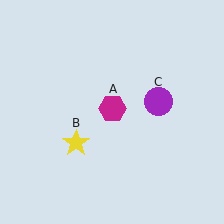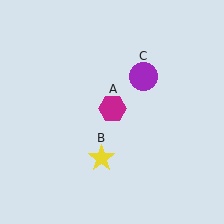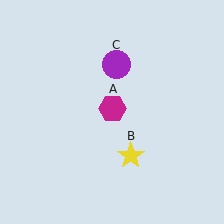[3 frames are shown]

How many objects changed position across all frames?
2 objects changed position: yellow star (object B), purple circle (object C).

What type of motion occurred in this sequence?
The yellow star (object B), purple circle (object C) rotated counterclockwise around the center of the scene.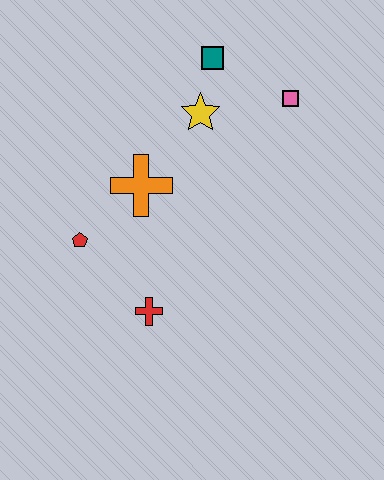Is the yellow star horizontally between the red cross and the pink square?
Yes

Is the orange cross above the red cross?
Yes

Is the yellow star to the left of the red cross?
No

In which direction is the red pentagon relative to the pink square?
The red pentagon is to the left of the pink square.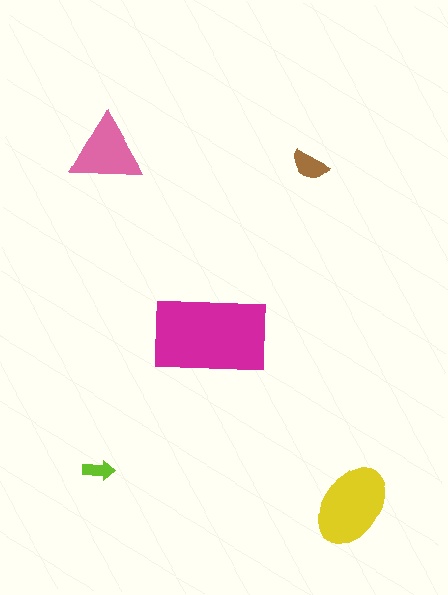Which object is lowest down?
The yellow ellipse is bottommost.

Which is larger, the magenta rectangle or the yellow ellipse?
The magenta rectangle.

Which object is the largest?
The magenta rectangle.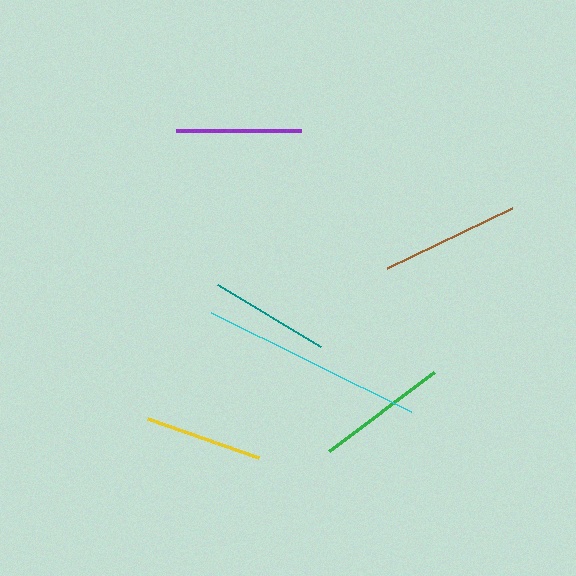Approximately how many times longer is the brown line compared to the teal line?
The brown line is approximately 1.2 times the length of the teal line.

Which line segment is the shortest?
The yellow line is the shortest at approximately 118 pixels.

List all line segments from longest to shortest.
From longest to shortest: cyan, brown, green, purple, teal, yellow.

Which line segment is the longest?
The cyan line is the longest at approximately 223 pixels.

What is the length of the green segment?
The green segment is approximately 132 pixels long.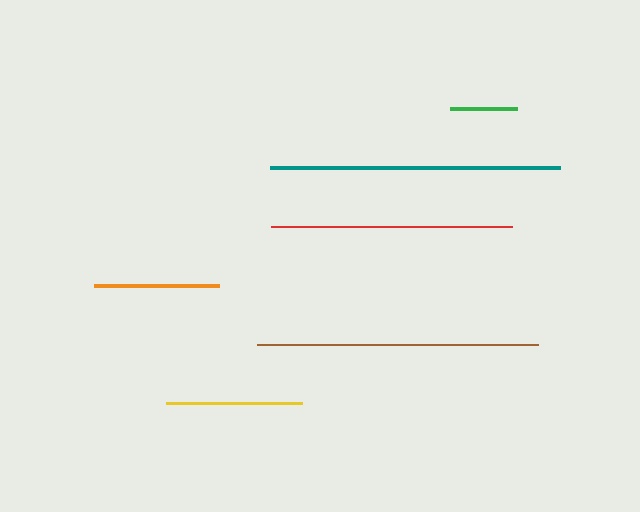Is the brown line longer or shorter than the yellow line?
The brown line is longer than the yellow line.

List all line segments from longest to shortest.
From longest to shortest: teal, brown, red, yellow, orange, green.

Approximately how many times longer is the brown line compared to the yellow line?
The brown line is approximately 2.1 times the length of the yellow line.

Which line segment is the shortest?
The green line is the shortest at approximately 66 pixels.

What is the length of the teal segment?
The teal segment is approximately 290 pixels long.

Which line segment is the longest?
The teal line is the longest at approximately 290 pixels.